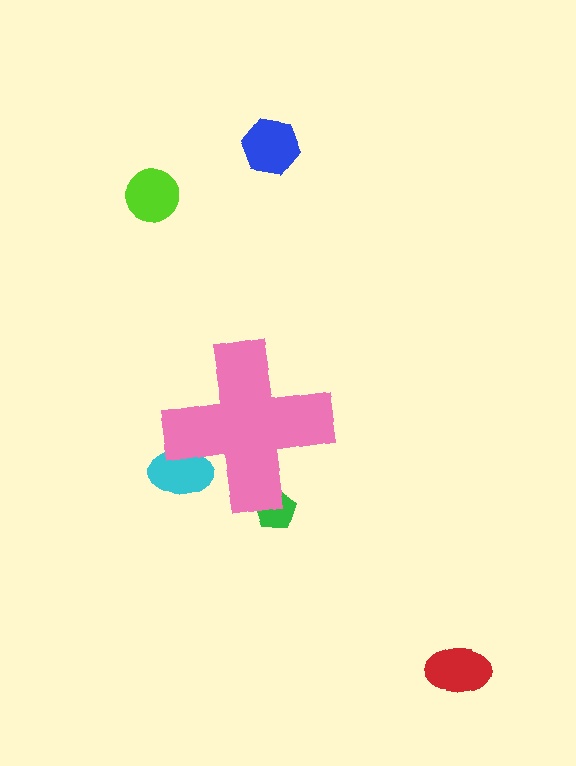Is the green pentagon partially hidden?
Yes, the green pentagon is partially hidden behind the pink cross.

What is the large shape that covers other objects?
A pink cross.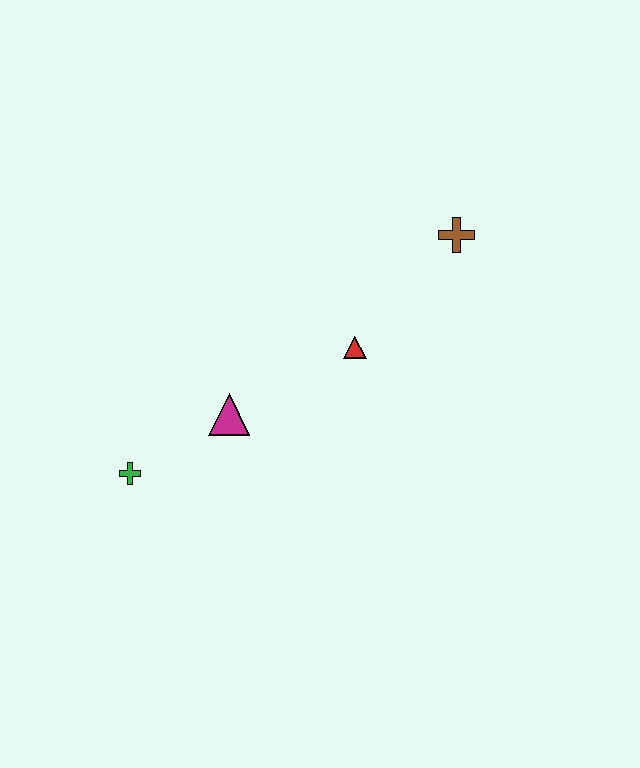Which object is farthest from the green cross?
The brown cross is farthest from the green cross.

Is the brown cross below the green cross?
No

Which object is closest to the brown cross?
The red triangle is closest to the brown cross.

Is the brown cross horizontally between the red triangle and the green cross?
No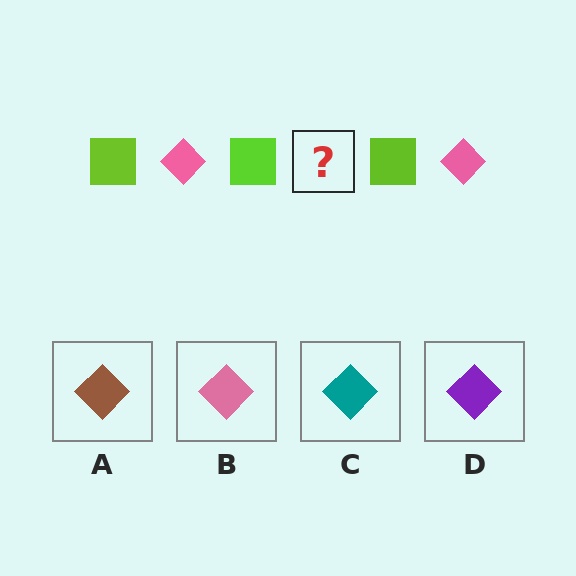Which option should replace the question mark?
Option B.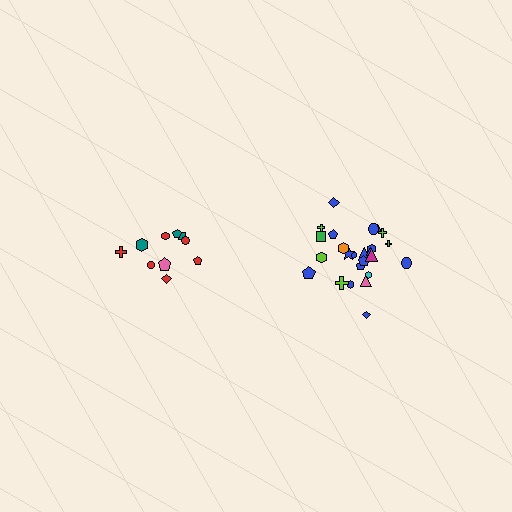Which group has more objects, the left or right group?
The right group.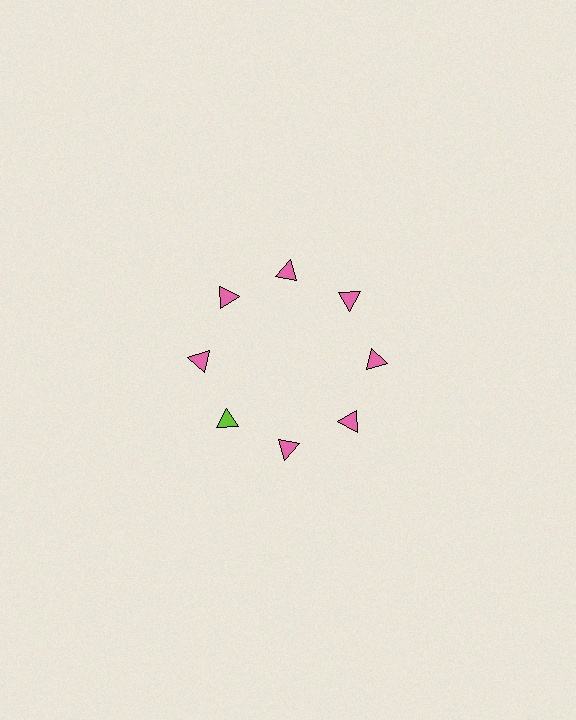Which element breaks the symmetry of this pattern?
The lime triangle at roughly the 8 o'clock position breaks the symmetry. All other shapes are pink triangles.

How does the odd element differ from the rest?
It has a different color: lime instead of pink.